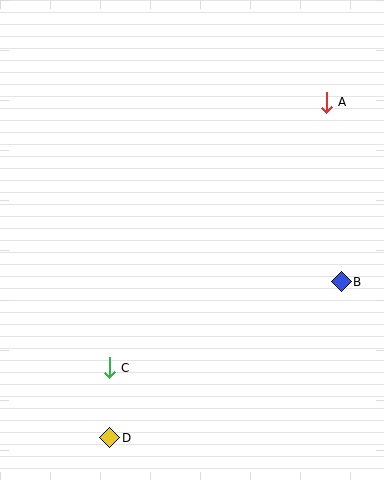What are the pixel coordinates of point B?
Point B is at (341, 282).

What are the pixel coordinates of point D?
Point D is at (110, 438).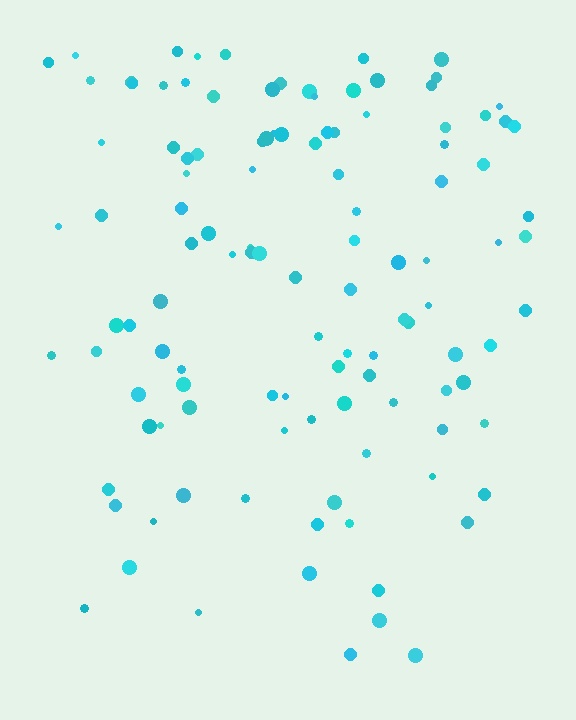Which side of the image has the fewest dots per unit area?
The bottom.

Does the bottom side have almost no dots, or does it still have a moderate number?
Still a moderate number, just noticeably fewer than the top.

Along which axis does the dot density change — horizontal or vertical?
Vertical.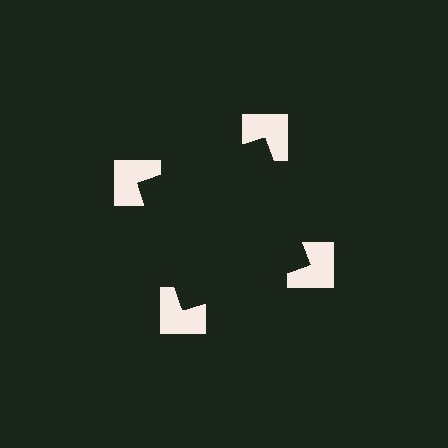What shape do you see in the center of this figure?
An illusory square — its edges are inferred from the aligned wedge cuts in the notched squares, not physically drawn.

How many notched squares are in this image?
There are 4 — one at each vertex of the illusory square.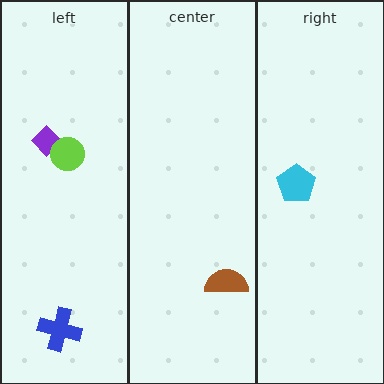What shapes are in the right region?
The cyan pentagon.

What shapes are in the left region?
The purple diamond, the blue cross, the lime circle.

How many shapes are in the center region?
1.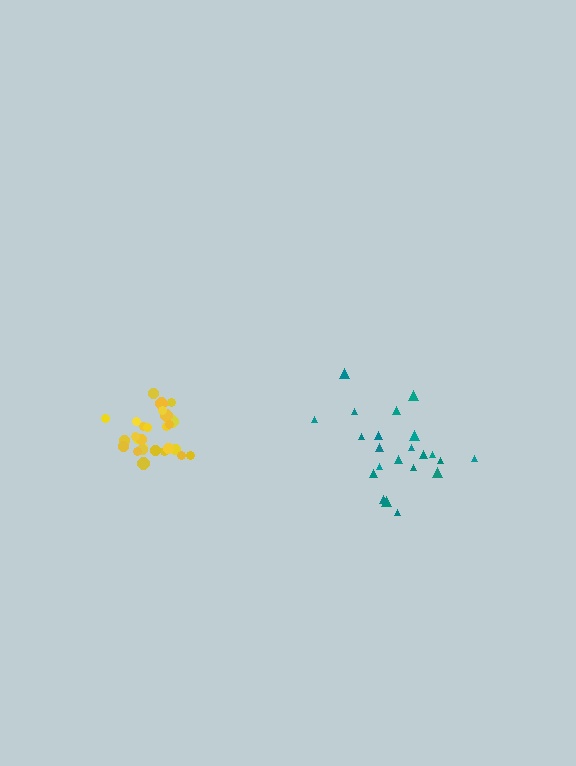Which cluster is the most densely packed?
Yellow.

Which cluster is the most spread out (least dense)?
Teal.